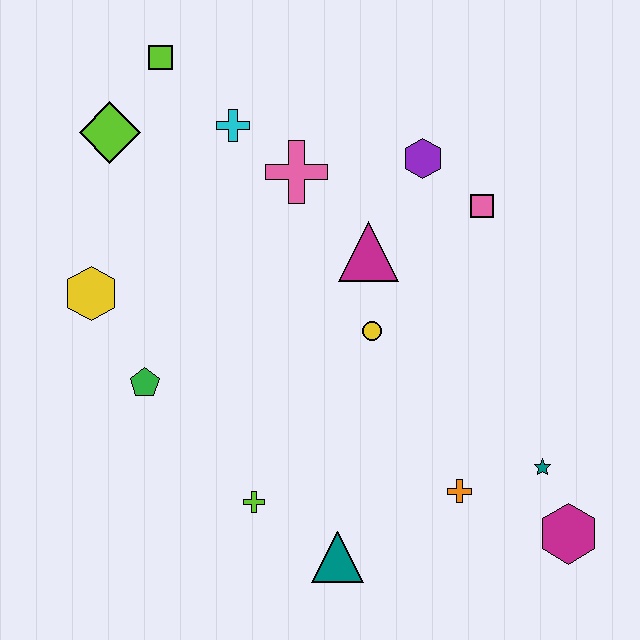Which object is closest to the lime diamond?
The lime square is closest to the lime diamond.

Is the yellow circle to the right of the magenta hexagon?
No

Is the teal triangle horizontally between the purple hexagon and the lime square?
Yes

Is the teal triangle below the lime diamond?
Yes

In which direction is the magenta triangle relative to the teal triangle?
The magenta triangle is above the teal triangle.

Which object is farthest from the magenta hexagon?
The lime square is farthest from the magenta hexagon.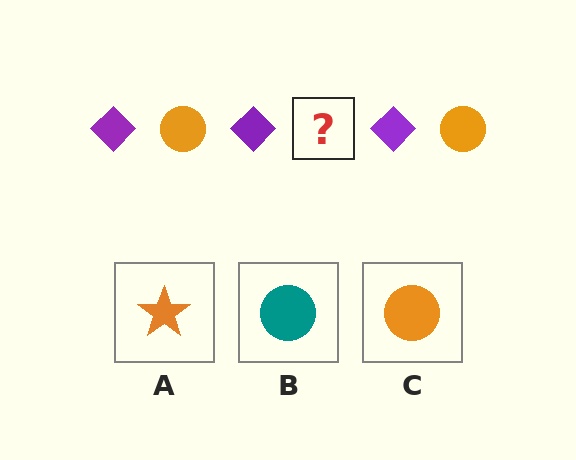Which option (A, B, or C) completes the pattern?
C.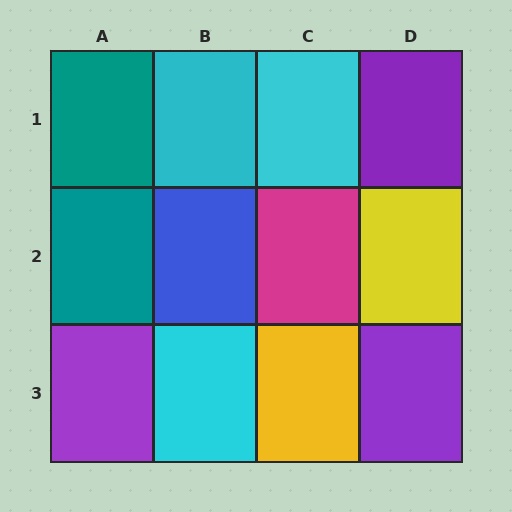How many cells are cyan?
3 cells are cyan.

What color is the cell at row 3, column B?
Cyan.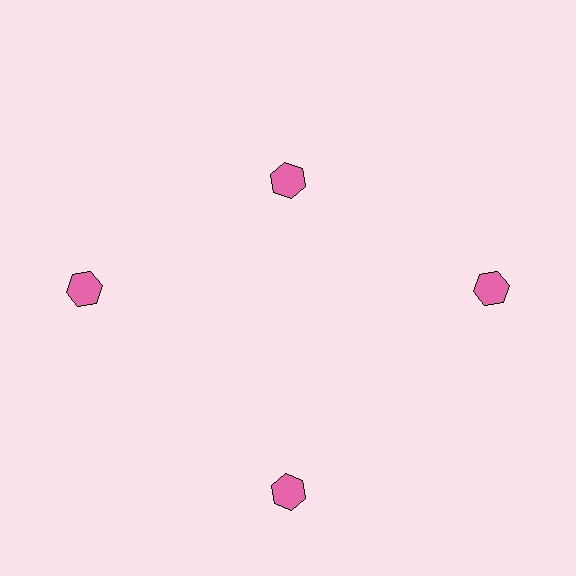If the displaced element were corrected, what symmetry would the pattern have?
It would have 4-fold rotational symmetry — the pattern would map onto itself every 90 degrees.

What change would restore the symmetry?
The symmetry would be restored by moving it outward, back onto the ring so that all 4 hexagons sit at equal angles and equal distance from the center.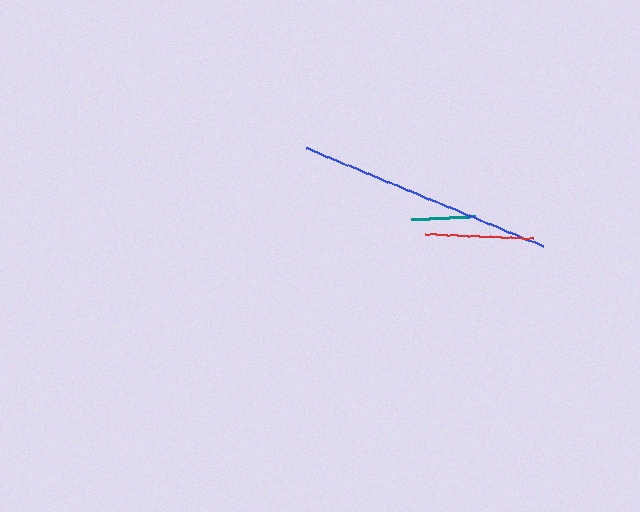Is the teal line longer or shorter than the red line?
The red line is longer than the teal line.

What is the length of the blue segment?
The blue segment is approximately 257 pixels long.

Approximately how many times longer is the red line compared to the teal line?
The red line is approximately 1.7 times the length of the teal line.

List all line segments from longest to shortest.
From longest to shortest: blue, red, teal.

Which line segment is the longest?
The blue line is the longest at approximately 257 pixels.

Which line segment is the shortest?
The teal line is the shortest at approximately 64 pixels.